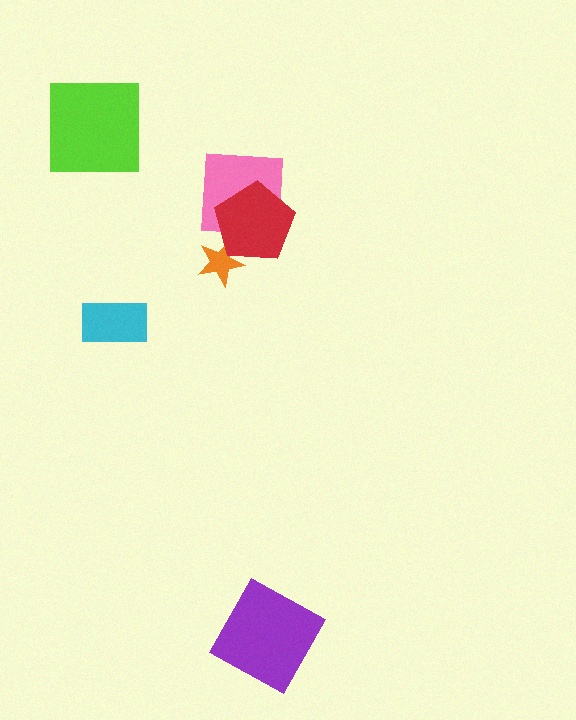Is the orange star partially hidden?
Yes, it is partially covered by another shape.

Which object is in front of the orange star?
The red pentagon is in front of the orange star.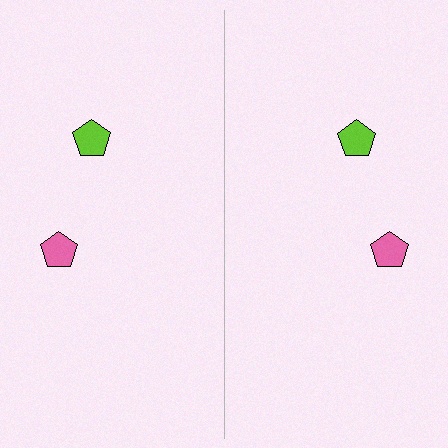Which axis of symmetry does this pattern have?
The pattern has a vertical axis of symmetry running through the center of the image.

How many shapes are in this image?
There are 4 shapes in this image.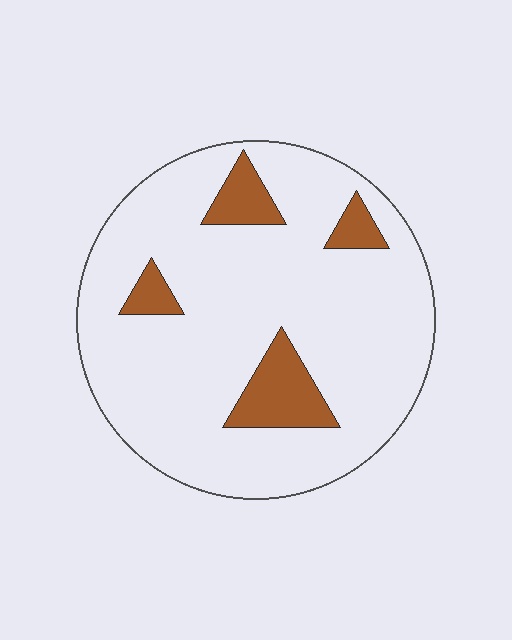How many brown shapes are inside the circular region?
4.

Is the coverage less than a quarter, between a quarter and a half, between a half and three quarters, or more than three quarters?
Less than a quarter.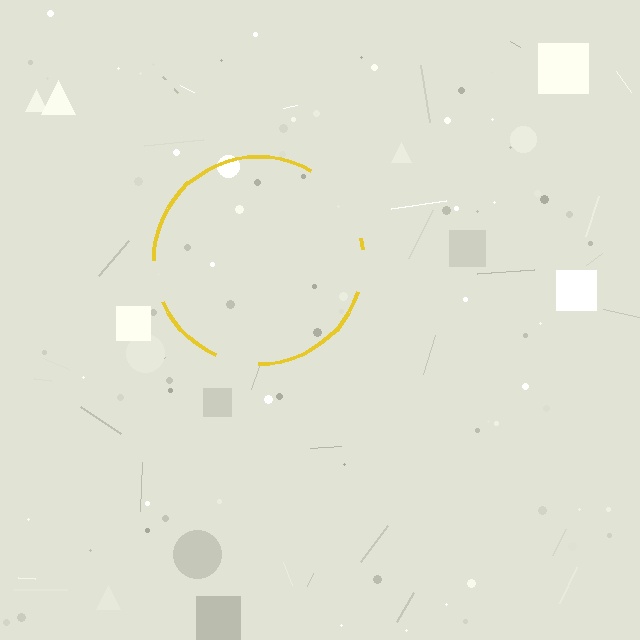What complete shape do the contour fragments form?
The contour fragments form a circle.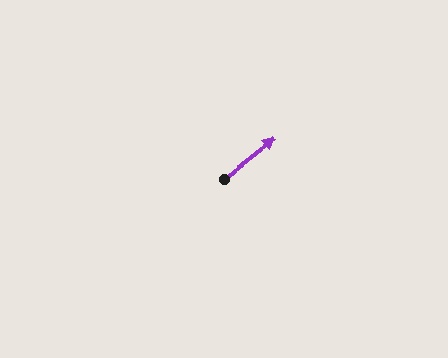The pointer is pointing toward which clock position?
Roughly 2 o'clock.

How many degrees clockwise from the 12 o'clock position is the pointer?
Approximately 53 degrees.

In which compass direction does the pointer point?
Northeast.